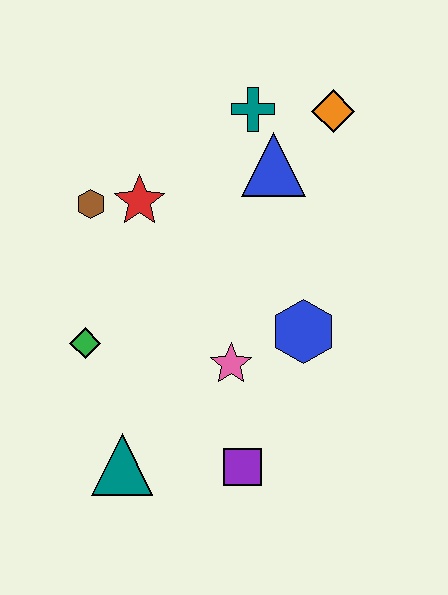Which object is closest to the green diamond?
The teal triangle is closest to the green diamond.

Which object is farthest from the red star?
The purple square is farthest from the red star.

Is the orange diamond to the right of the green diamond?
Yes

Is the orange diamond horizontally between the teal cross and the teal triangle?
No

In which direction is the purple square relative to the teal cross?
The purple square is below the teal cross.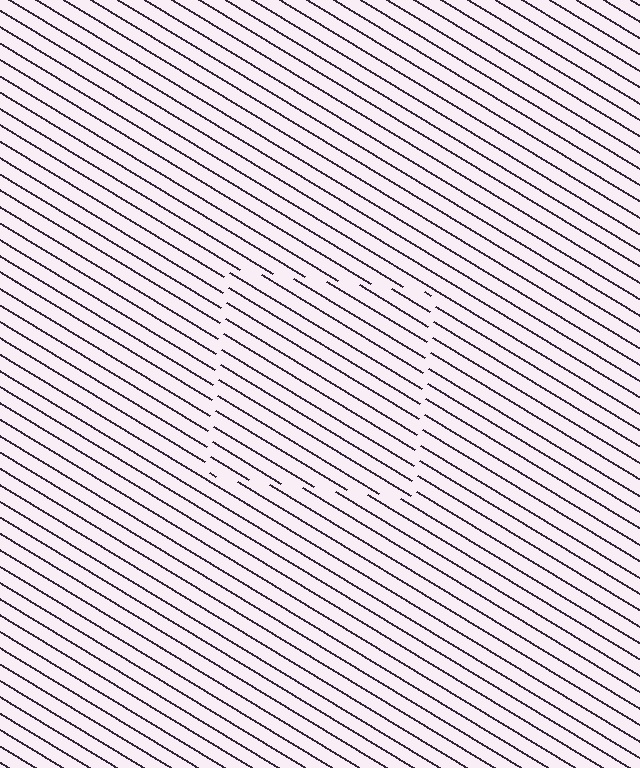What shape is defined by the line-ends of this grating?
An illusory square. The interior of the shape contains the same grating, shifted by half a period — the contour is defined by the phase discontinuity where line-ends from the inner and outer gratings abut.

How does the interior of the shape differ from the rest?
The interior of the shape contains the same grating, shifted by half a period — the contour is defined by the phase discontinuity where line-ends from the inner and outer gratings abut.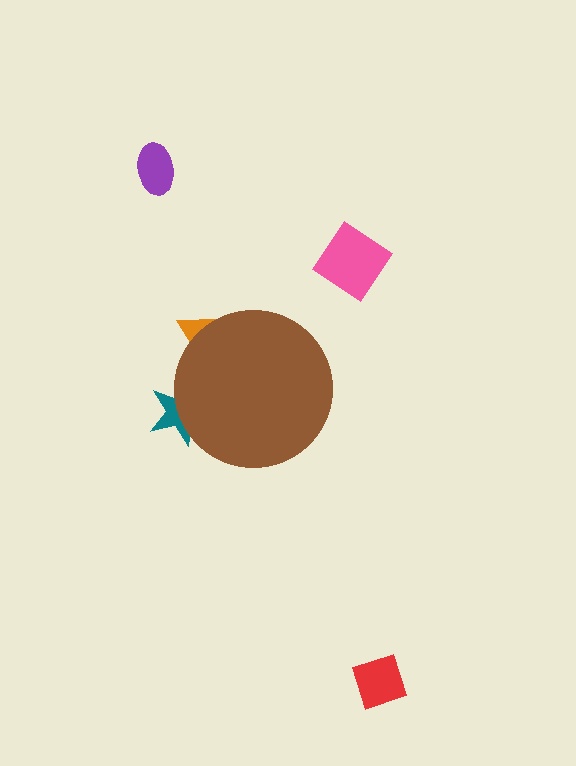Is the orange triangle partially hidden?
Yes, the orange triangle is partially hidden behind the brown circle.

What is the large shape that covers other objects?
A brown circle.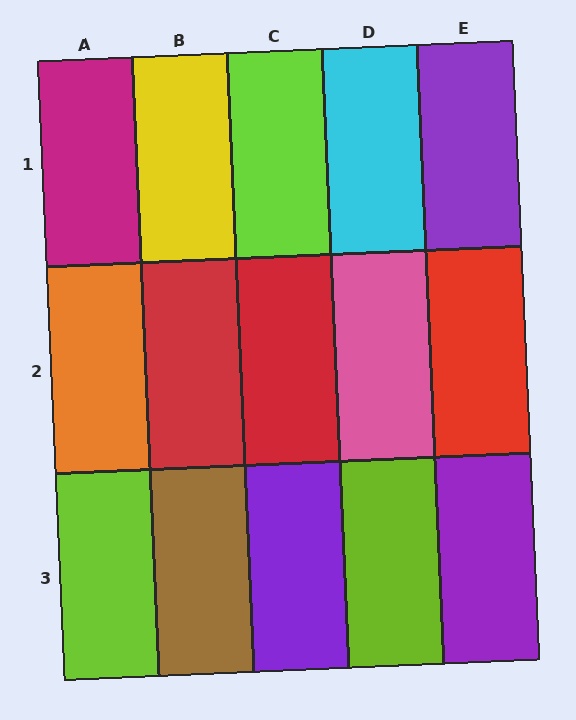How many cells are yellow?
1 cell is yellow.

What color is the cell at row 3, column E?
Purple.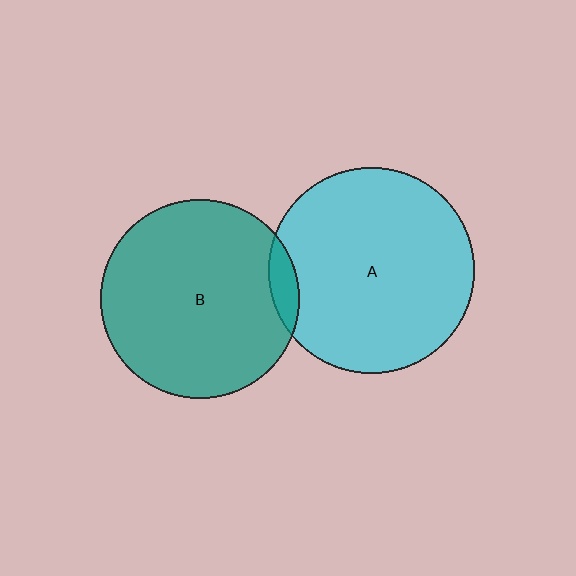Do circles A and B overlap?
Yes.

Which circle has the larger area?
Circle A (cyan).